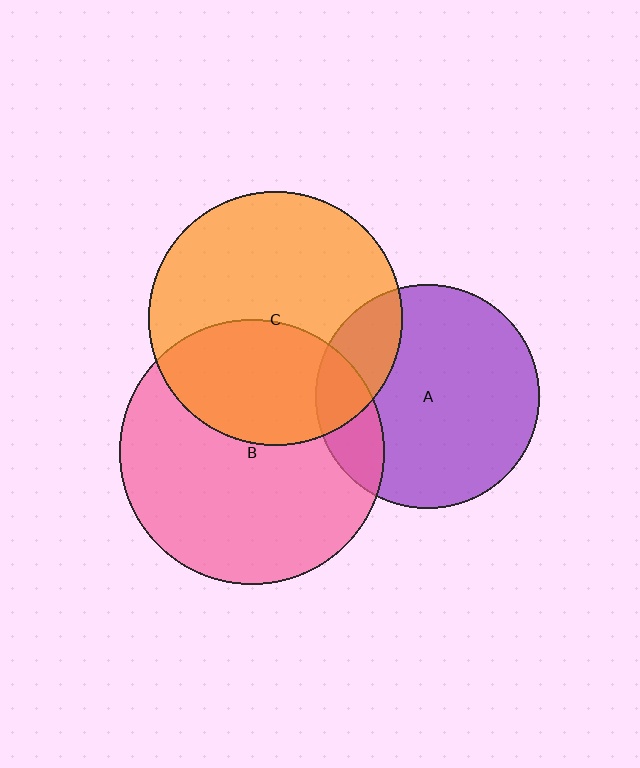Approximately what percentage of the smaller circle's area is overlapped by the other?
Approximately 15%.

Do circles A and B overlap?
Yes.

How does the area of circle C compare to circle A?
Approximately 1.3 times.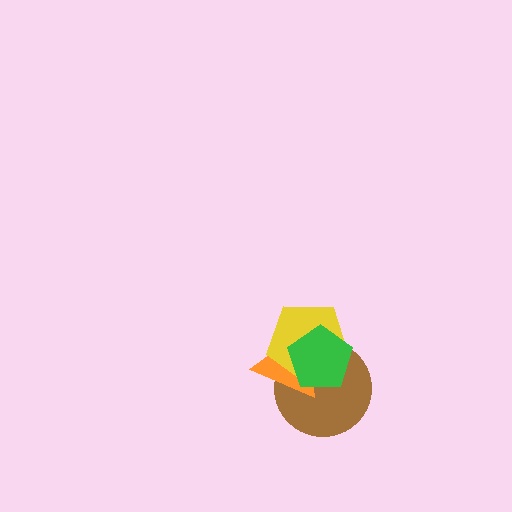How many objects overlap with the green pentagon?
3 objects overlap with the green pentagon.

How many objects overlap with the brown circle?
3 objects overlap with the brown circle.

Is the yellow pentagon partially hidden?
Yes, it is partially covered by another shape.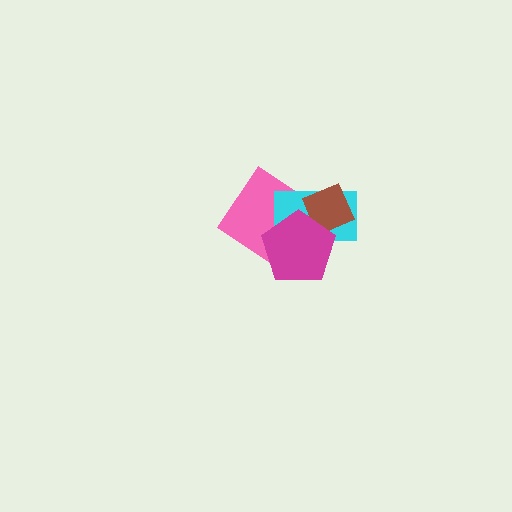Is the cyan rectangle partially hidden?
Yes, it is partially covered by another shape.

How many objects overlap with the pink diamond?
2 objects overlap with the pink diamond.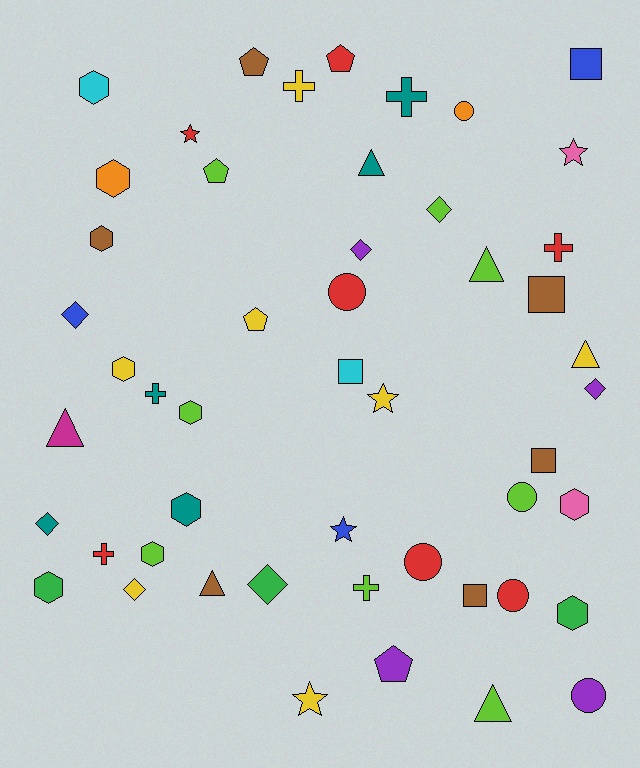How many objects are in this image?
There are 50 objects.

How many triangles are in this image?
There are 6 triangles.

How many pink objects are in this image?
There are 2 pink objects.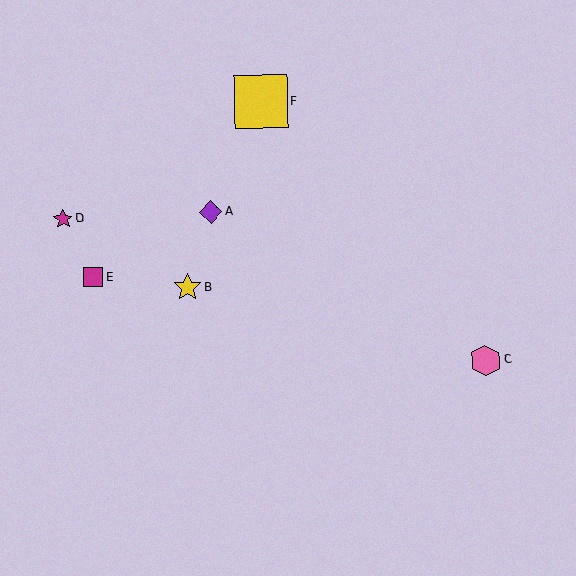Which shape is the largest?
The yellow square (labeled F) is the largest.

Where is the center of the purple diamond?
The center of the purple diamond is at (211, 212).